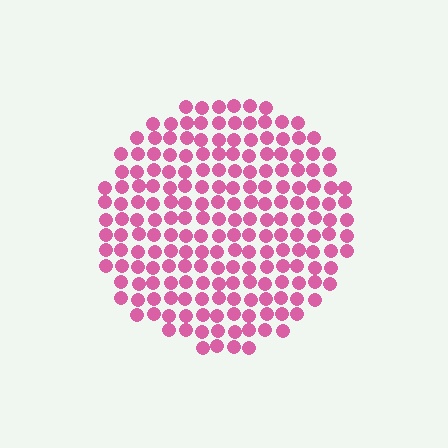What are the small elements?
The small elements are circles.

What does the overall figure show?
The overall figure shows a circle.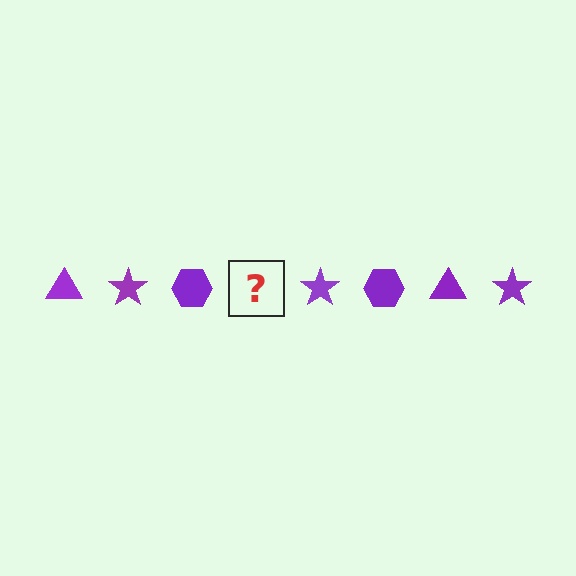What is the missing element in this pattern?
The missing element is a purple triangle.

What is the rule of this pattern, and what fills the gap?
The rule is that the pattern cycles through triangle, star, hexagon shapes in purple. The gap should be filled with a purple triangle.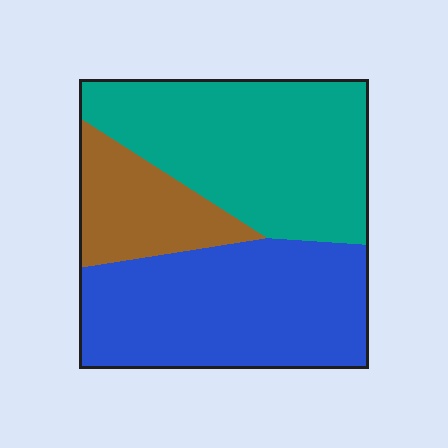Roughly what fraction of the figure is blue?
Blue takes up about two fifths (2/5) of the figure.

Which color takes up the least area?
Brown, at roughly 15%.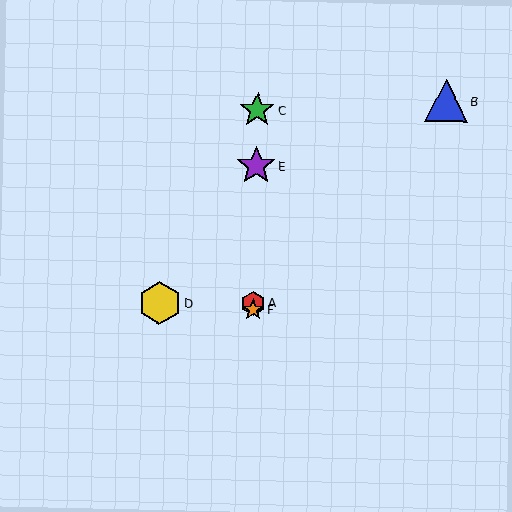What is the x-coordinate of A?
Object A is at x≈253.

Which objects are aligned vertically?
Objects A, C, E, F are aligned vertically.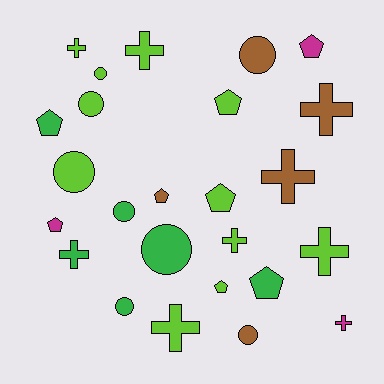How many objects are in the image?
There are 25 objects.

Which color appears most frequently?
Lime, with 11 objects.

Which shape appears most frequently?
Cross, with 9 objects.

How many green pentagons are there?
There are 2 green pentagons.